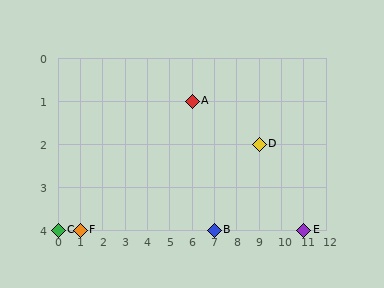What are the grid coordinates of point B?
Point B is at grid coordinates (7, 4).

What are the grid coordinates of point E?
Point E is at grid coordinates (11, 4).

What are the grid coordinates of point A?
Point A is at grid coordinates (6, 1).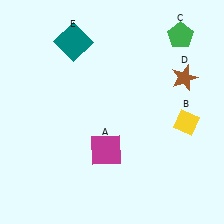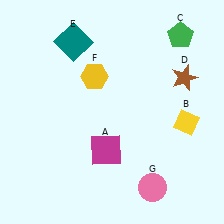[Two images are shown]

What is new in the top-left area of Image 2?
A yellow hexagon (F) was added in the top-left area of Image 2.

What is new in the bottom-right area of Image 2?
A pink circle (G) was added in the bottom-right area of Image 2.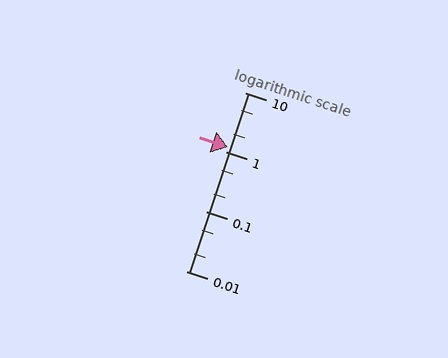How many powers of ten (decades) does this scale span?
The scale spans 3 decades, from 0.01 to 10.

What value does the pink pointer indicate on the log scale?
The pointer indicates approximately 1.2.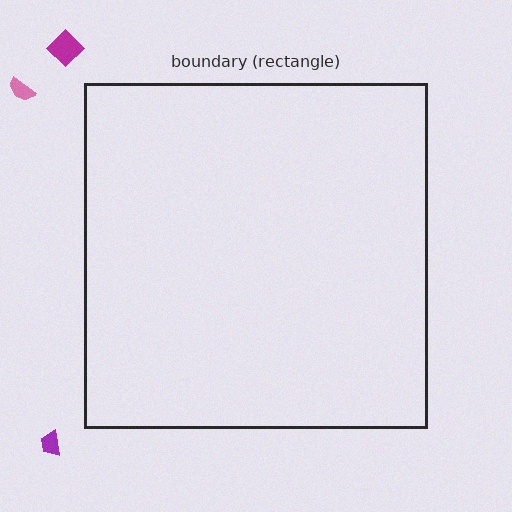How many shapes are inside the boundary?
0 inside, 3 outside.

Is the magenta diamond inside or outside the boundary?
Outside.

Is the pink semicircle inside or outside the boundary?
Outside.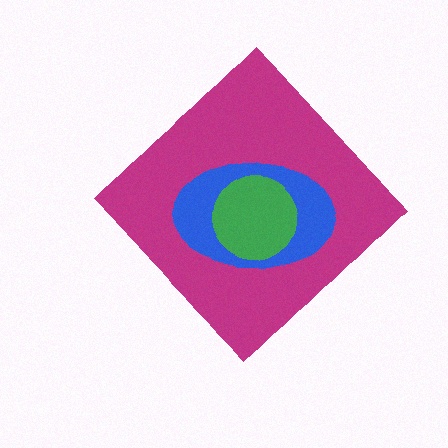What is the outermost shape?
The magenta diamond.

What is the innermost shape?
The green circle.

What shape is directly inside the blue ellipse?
The green circle.